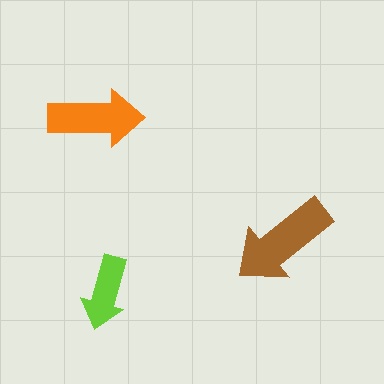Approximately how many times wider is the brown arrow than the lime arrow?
About 1.5 times wider.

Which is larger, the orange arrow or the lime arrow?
The orange one.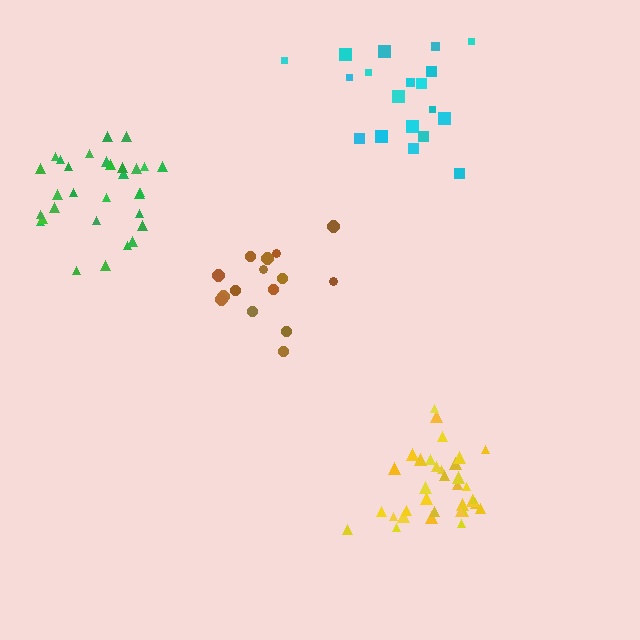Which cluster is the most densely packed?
Yellow.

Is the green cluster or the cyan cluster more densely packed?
Green.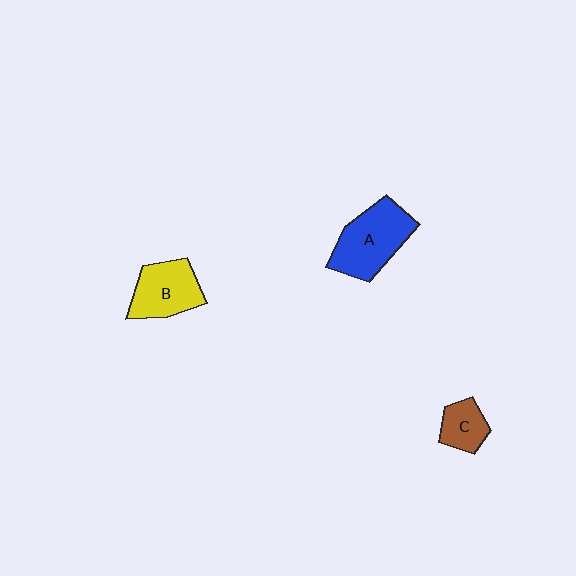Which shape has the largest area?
Shape A (blue).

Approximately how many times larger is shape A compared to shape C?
Approximately 2.2 times.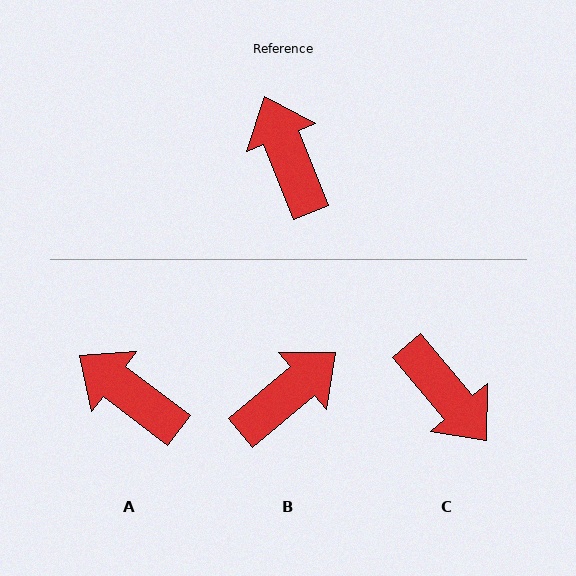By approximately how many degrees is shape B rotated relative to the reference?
Approximately 72 degrees clockwise.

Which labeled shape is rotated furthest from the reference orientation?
C, about 162 degrees away.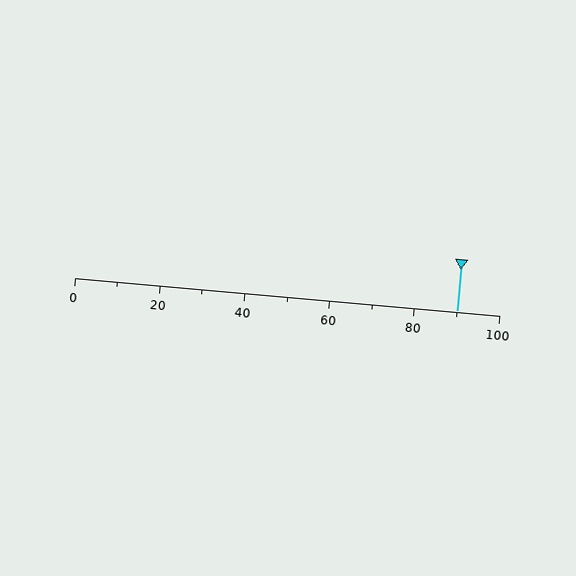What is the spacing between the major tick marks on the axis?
The major ticks are spaced 20 apart.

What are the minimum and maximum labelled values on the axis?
The axis runs from 0 to 100.